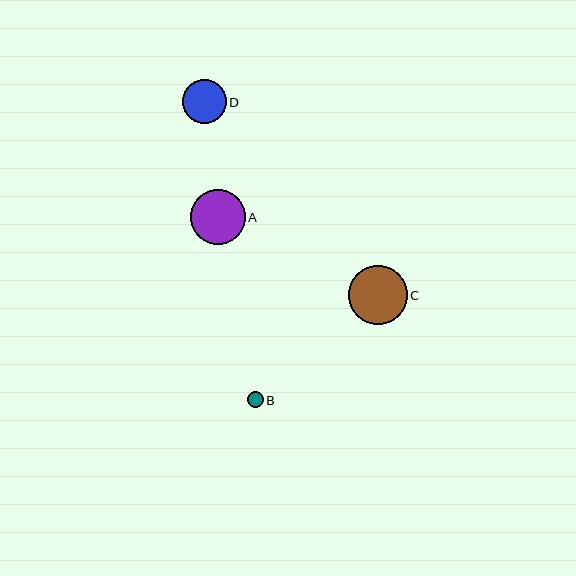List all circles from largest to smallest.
From largest to smallest: C, A, D, B.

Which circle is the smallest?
Circle B is the smallest with a size of approximately 15 pixels.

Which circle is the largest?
Circle C is the largest with a size of approximately 59 pixels.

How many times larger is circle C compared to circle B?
Circle C is approximately 3.9 times the size of circle B.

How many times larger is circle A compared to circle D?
Circle A is approximately 1.2 times the size of circle D.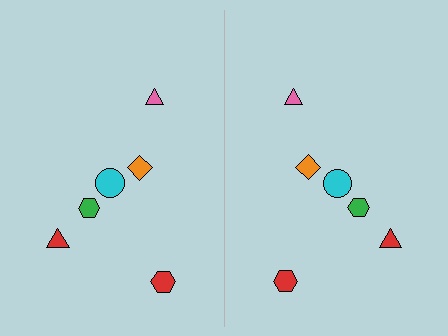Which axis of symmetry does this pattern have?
The pattern has a vertical axis of symmetry running through the center of the image.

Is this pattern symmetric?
Yes, this pattern has bilateral (reflection) symmetry.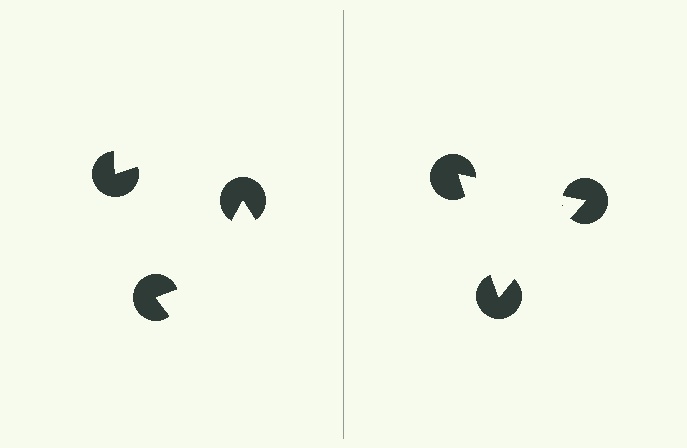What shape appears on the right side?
An illusory triangle.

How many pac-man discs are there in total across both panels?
6 — 3 on each side.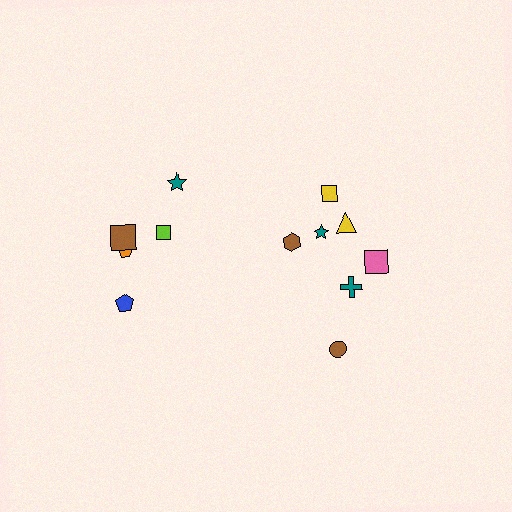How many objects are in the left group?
There are 5 objects.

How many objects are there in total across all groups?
There are 12 objects.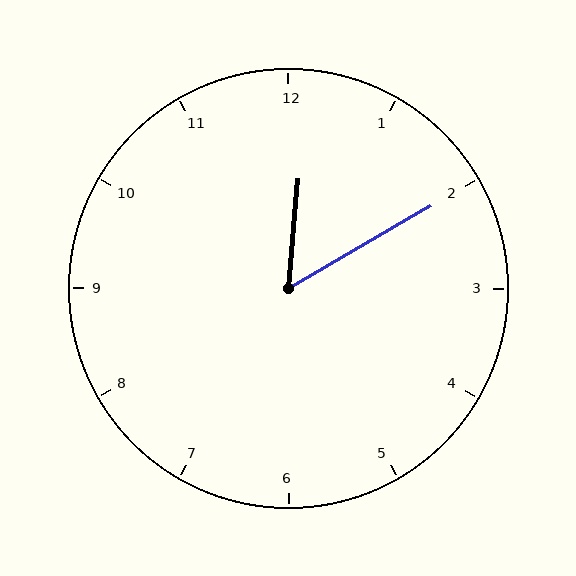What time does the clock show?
12:10.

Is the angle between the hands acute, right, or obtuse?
It is acute.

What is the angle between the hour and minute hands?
Approximately 55 degrees.